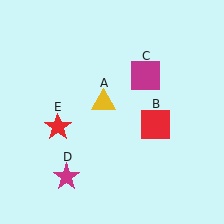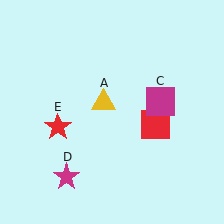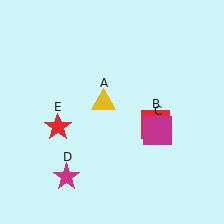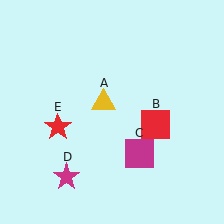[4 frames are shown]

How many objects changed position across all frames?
1 object changed position: magenta square (object C).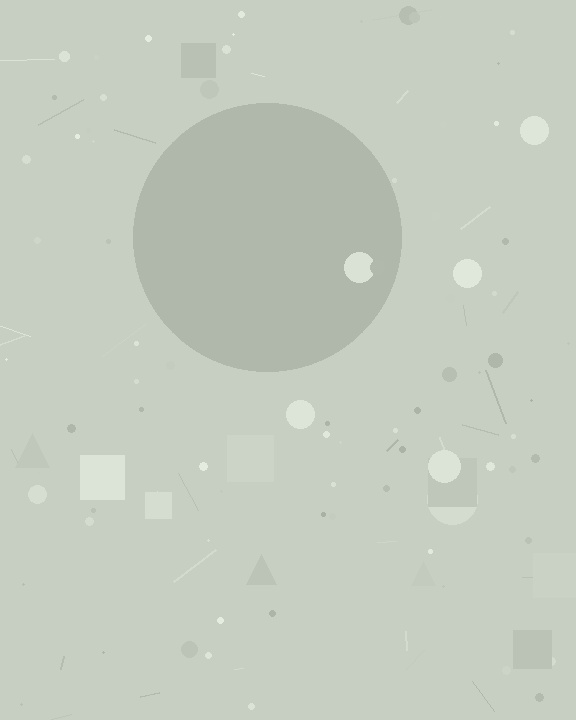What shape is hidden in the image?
A circle is hidden in the image.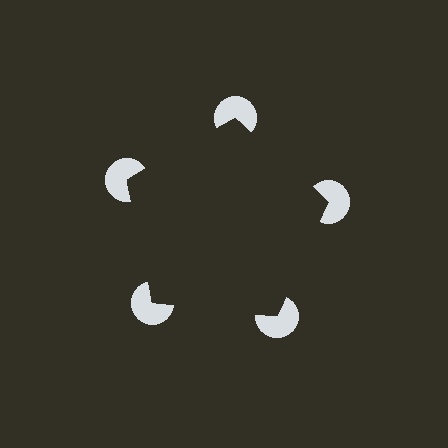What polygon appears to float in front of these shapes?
An illusory pentagon — its edges are inferred from the aligned wedge cuts in the pac-man discs, not physically drawn.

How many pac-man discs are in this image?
There are 5 — one at each vertex of the illusory pentagon.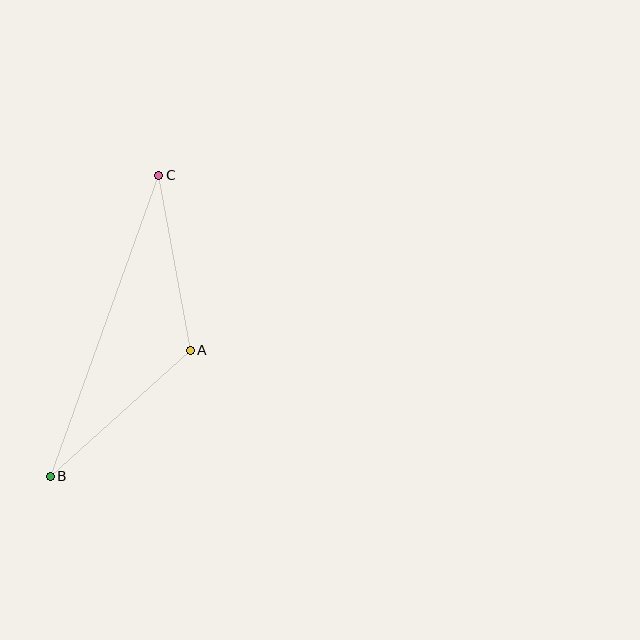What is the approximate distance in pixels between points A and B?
The distance between A and B is approximately 189 pixels.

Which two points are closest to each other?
Points A and C are closest to each other.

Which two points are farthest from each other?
Points B and C are farthest from each other.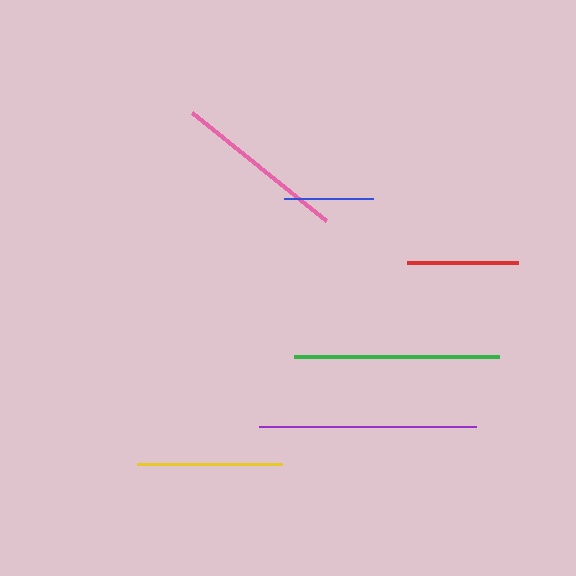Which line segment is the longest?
The purple line is the longest at approximately 218 pixels.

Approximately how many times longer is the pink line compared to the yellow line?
The pink line is approximately 1.2 times the length of the yellow line.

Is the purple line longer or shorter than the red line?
The purple line is longer than the red line.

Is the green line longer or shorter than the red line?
The green line is longer than the red line.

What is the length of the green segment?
The green segment is approximately 204 pixels long.